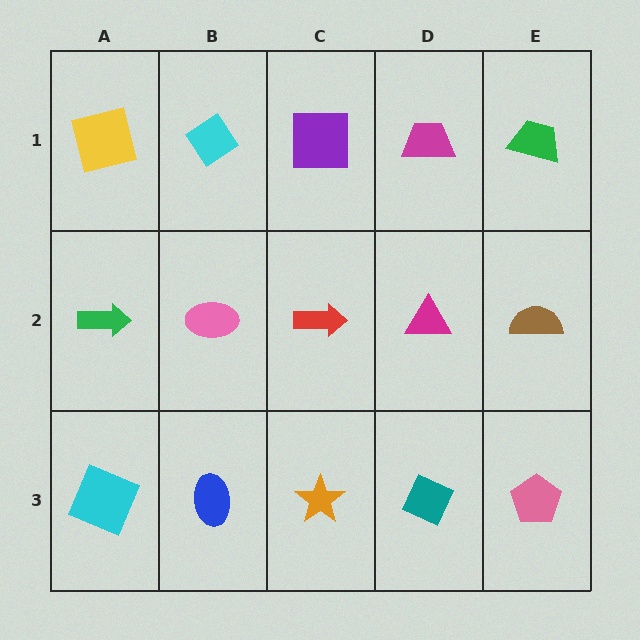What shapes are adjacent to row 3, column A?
A green arrow (row 2, column A), a blue ellipse (row 3, column B).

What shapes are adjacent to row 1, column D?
A magenta triangle (row 2, column D), a purple square (row 1, column C), a green trapezoid (row 1, column E).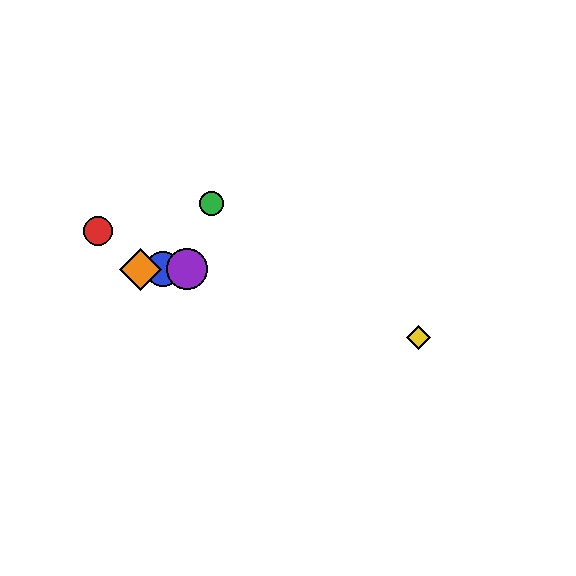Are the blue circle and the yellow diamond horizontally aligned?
No, the blue circle is at y≈269 and the yellow diamond is at y≈338.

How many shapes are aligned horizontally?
3 shapes (the blue circle, the purple circle, the orange diamond) are aligned horizontally.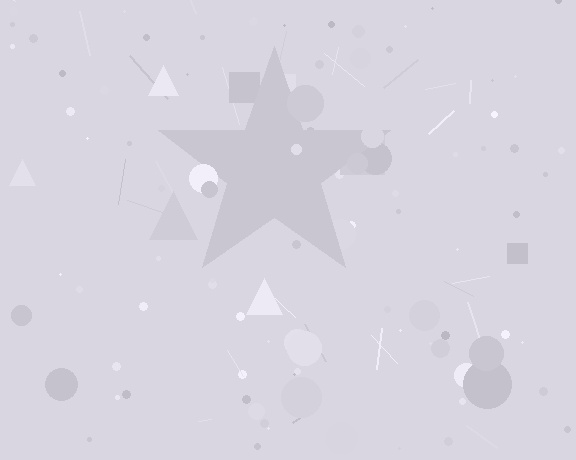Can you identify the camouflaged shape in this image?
The camouflaged shape is a star.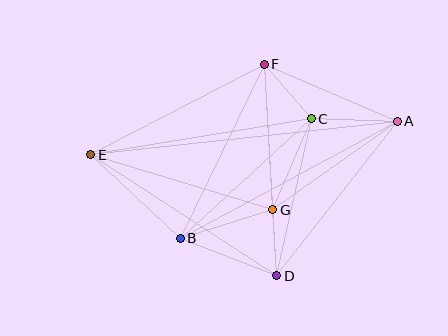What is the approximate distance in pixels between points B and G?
The distance between B and G is approximately 97 pixels.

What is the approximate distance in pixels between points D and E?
The distance between D and E is approximately 222 pixels.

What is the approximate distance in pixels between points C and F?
The distance between C and F is approximately 72 pixels.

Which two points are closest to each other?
Points D and G are closest to each other.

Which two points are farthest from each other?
Points A and E are farthest from each other.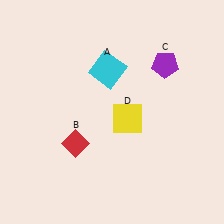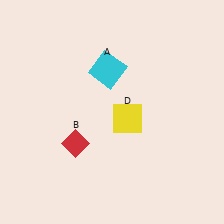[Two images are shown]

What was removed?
The purple pentagon (C) was removed in Image 2.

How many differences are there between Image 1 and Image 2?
There is 1 difference between the two images.